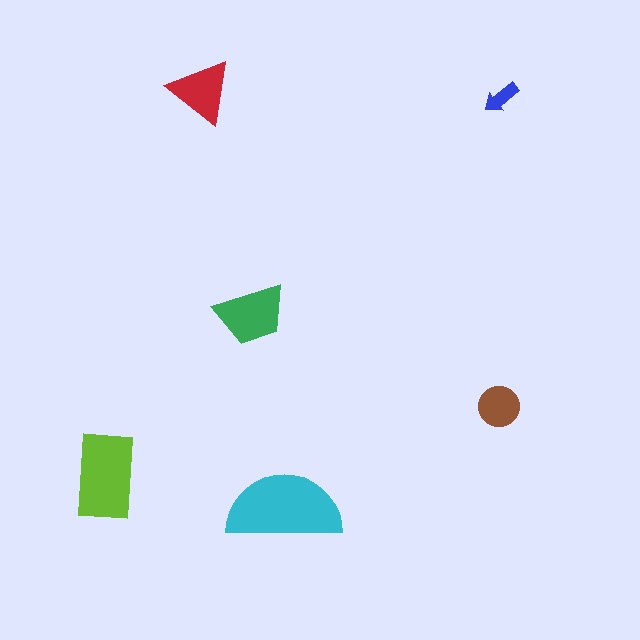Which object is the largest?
The cyan semicircle.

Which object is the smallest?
The blue arrow.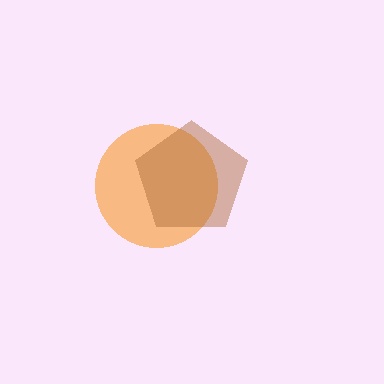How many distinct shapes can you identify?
There are 2 distinct shapes: an orange circle, a brown pentagon.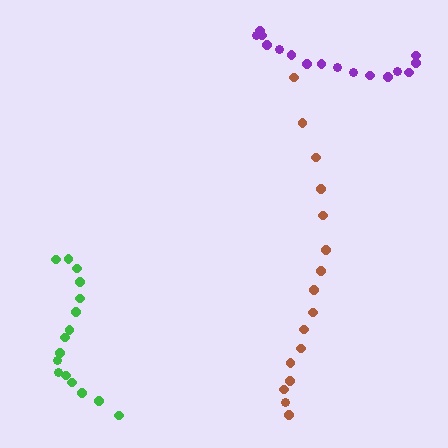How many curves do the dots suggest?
There are 3 distinct paths.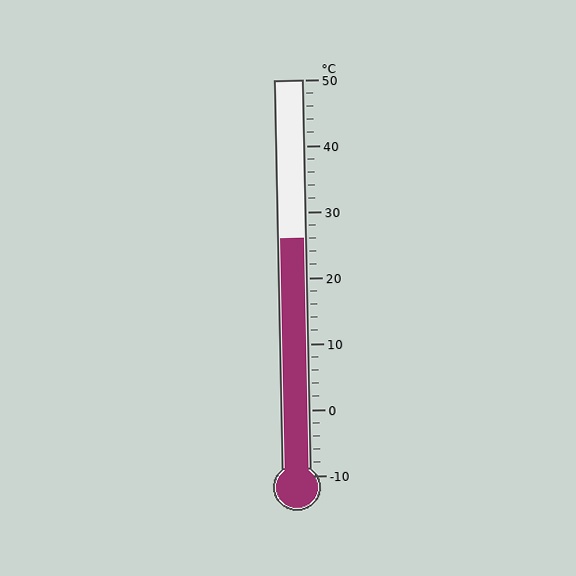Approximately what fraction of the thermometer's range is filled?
The thermometer is filled to approximately 60% of its range.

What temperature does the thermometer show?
The thermometer shows approximately 26°C.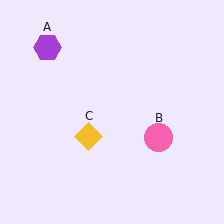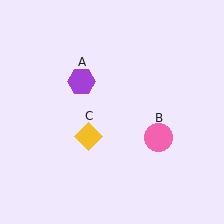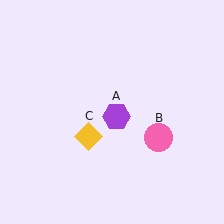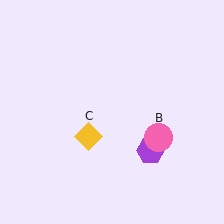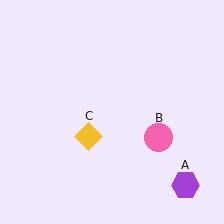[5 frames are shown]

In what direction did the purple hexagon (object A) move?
The purple hexagon (object A) moved down and to the right.